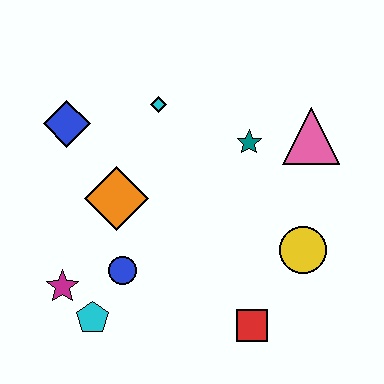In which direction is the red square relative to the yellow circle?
The red square is below the yellow circle.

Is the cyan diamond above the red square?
Yes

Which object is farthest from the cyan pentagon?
The pink triangle is farthest from the cyan pentagon.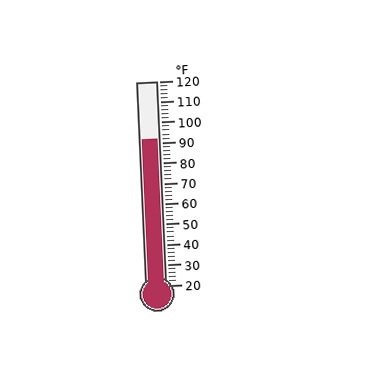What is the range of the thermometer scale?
The thermometer scale ranges from 20°F to 120°F.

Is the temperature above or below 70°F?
The temperature is above 70°F.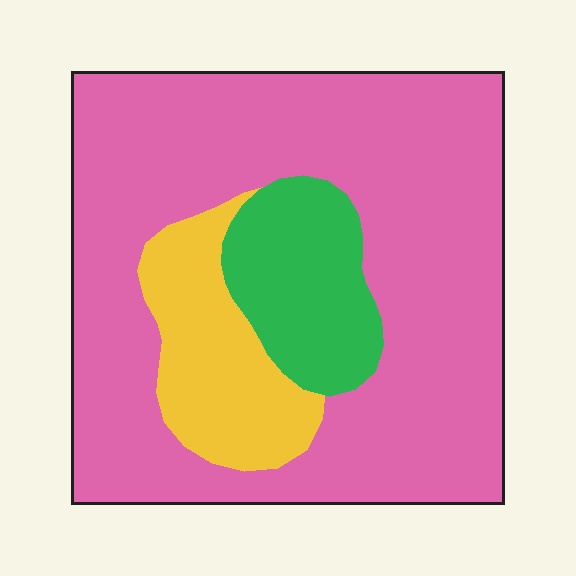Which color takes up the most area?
Pink, at roughly 70%.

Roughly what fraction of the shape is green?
Green covers roughly 15% of the shape.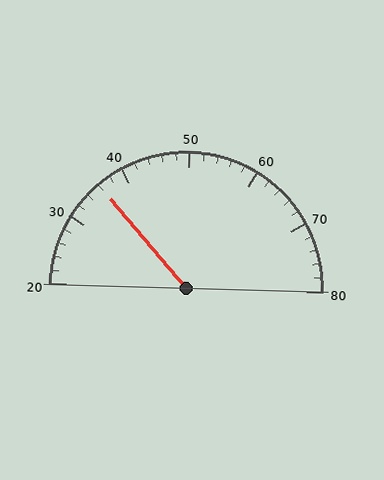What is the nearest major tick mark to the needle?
The nearest major tick mark is 40.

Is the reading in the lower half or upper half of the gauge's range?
The reading is in the lower half of the range (20 to 80).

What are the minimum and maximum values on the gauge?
The gauge ranges from 20 to 80.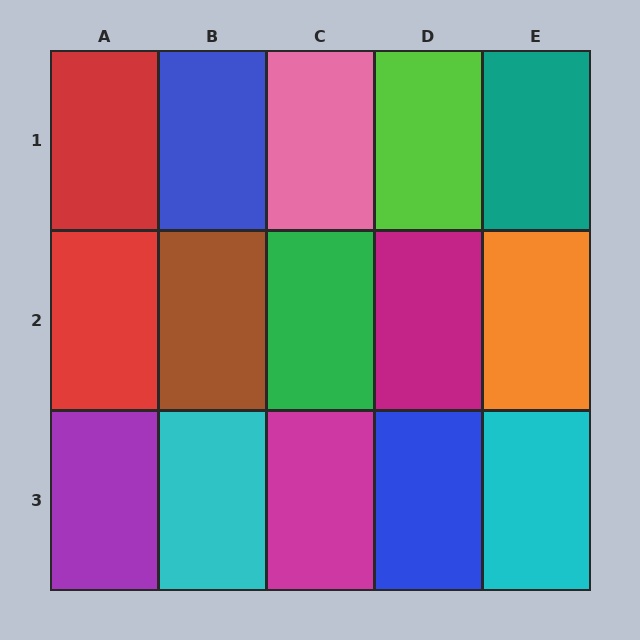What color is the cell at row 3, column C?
Magenta.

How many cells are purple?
1 cell is purple.